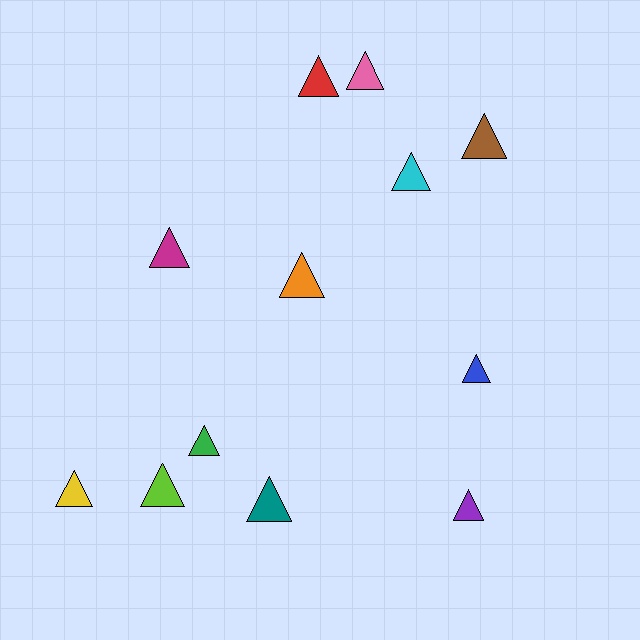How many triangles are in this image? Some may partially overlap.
There are 12 triangles.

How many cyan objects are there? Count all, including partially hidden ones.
There is 1 cyan object.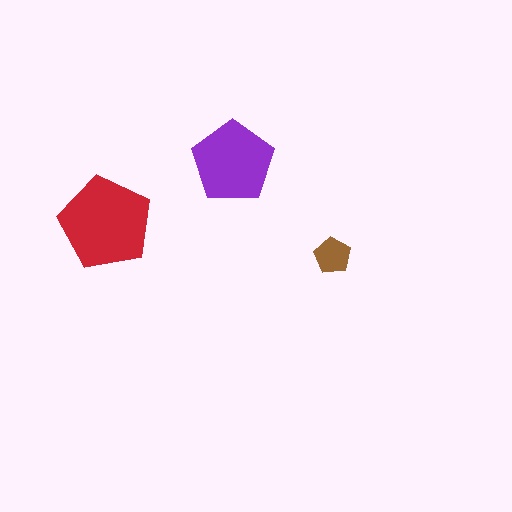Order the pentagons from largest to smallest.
the red one, the purple one, the brown one.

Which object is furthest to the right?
The brown pentagon is rightmost.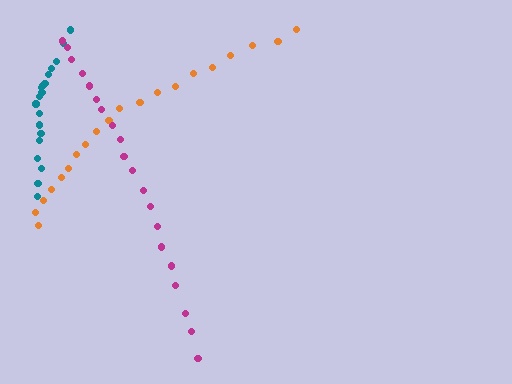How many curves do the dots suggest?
There are 3 distinct paths.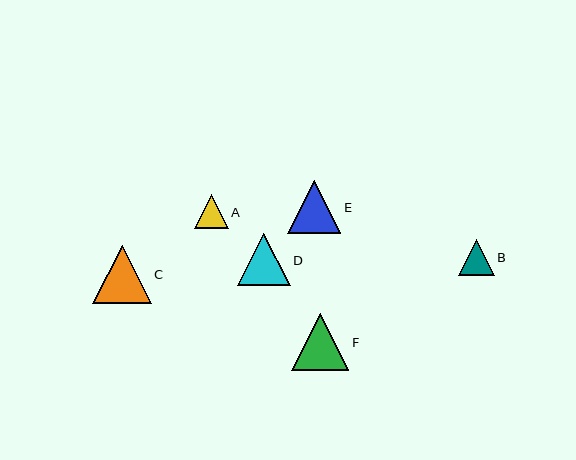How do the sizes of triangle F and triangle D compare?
Triangle F and triangle D are approximately the same size.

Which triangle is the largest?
Triangle C is the largest with a size of approximately 59 pixels.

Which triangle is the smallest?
Triangle A is the smallest with a size of approximately 33 pixels.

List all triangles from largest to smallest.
From largest to smallest: C, F, E, D, B, A.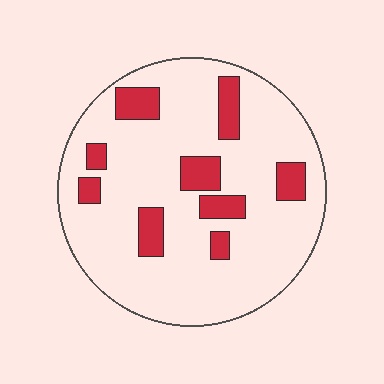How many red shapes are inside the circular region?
9.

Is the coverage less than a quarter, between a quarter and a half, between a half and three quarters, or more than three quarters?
Less than a quarter.